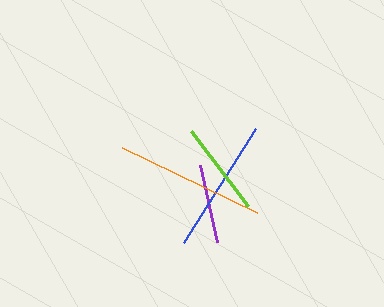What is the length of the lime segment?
The lime segment is approximately 95 pixels long.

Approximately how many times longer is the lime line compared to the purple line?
The lime line is approximately 1.2 times the length of the purple line.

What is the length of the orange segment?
The orange segment is approximately 150 pixels long.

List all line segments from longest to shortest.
From longest to shortest: orange, blue, lime, purple.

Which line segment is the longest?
The orange line is the longest at approximately 150 pixels.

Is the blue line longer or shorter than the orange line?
The orange line is longer than the blue line.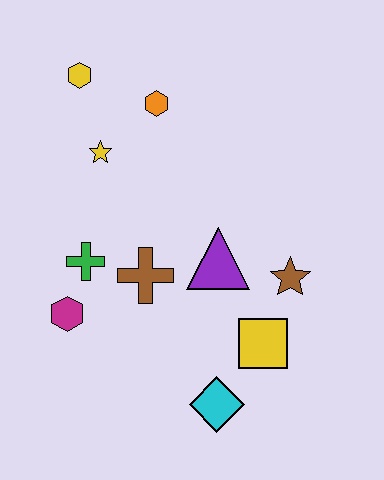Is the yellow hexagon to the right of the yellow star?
No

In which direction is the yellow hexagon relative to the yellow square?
The yellow hexagon is above the yellow square.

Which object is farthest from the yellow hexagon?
The cyan diamond is farthest from the yellow hexagon.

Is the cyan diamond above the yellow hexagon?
No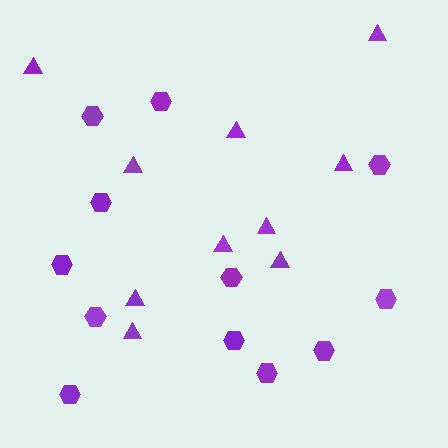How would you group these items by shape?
There are 2 groups: one group of hexagons (12) and one group of triangles (10).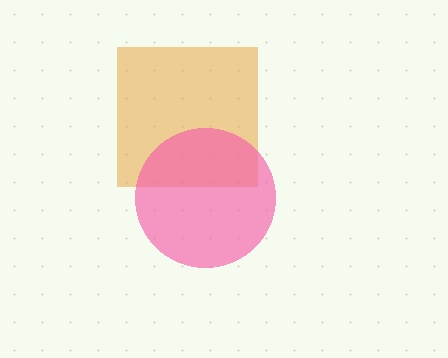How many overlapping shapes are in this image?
There are 2 overlapping shapes in the image.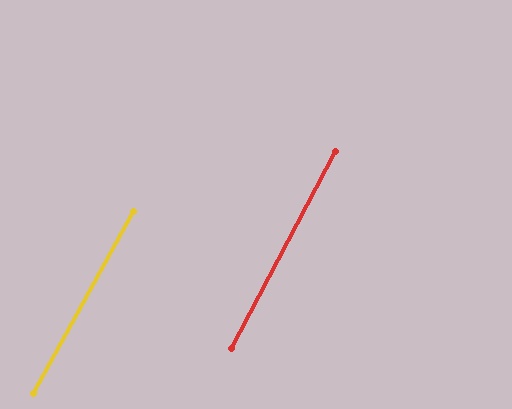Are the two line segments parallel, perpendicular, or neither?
Parallel — their directions differ by only 0.8°.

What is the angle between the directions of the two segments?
Approximately 1 degree.